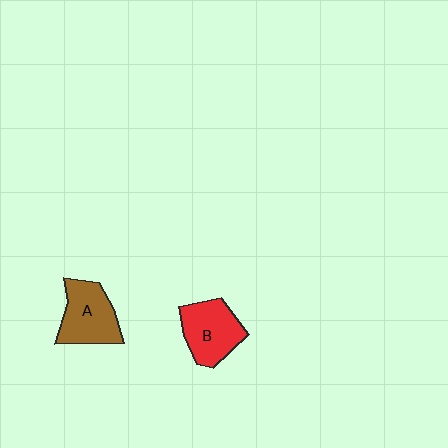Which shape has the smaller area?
Shape B (red).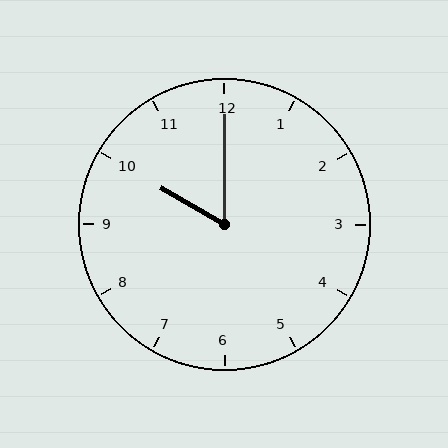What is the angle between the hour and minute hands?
Approximately 60 degrees.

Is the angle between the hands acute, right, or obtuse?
It is acute.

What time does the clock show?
10:00.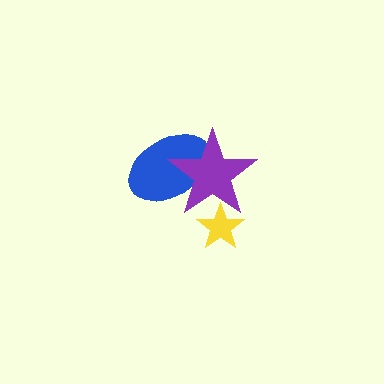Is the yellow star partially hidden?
No, no other shape covers it.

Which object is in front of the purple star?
The yellow star is in front of the purple star.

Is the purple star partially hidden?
Yes, it is partially covered by another shape.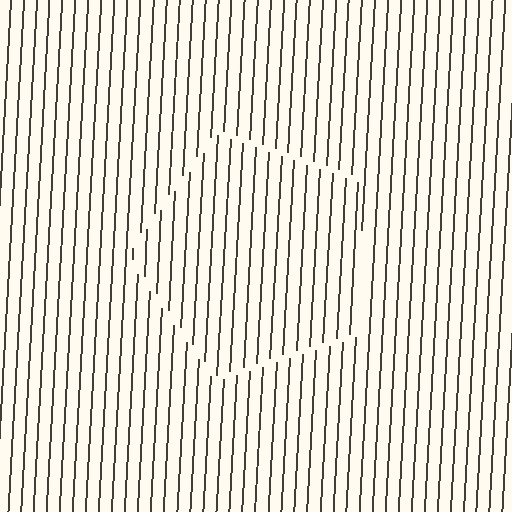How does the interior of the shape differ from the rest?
The interior of the shape contains the same grating, shifted by half a period — the contour is defined by the phase discontinuity where line-ends from the inner and outer gratings abut.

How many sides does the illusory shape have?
5 sides — the line-ends trace a pentagon.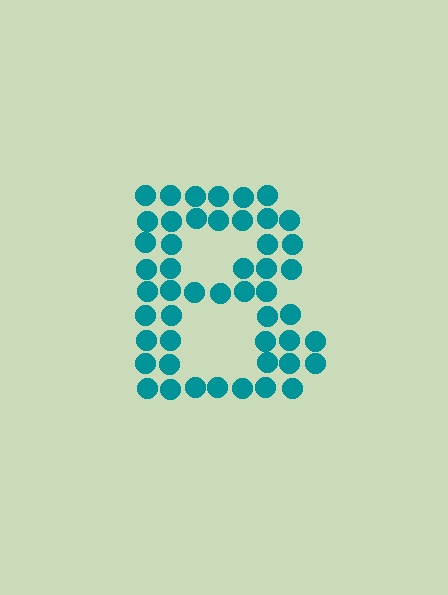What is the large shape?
The large shape is the letter B.